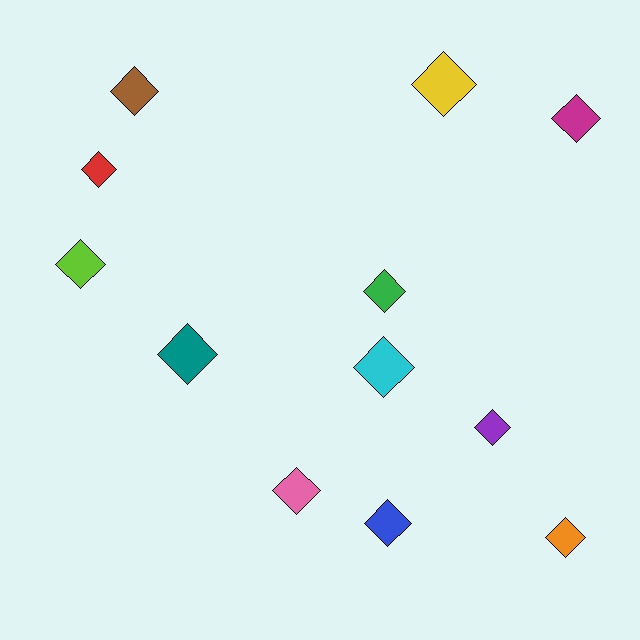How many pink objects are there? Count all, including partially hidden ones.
There is 1 pink object.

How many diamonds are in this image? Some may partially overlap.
There are 12 diamonds.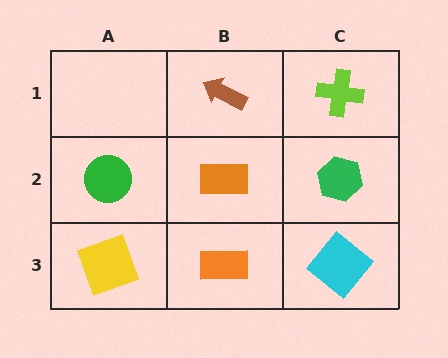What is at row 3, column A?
A yellow square.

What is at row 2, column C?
A green hexagon.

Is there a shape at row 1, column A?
No, that cell is empty.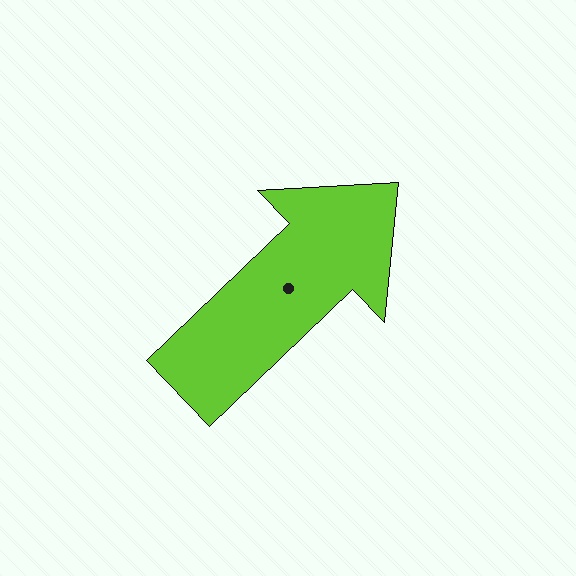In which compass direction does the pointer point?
Northeast.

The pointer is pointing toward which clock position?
Roughly 2 o'clock.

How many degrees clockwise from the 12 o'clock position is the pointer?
Approximately 46 degrees.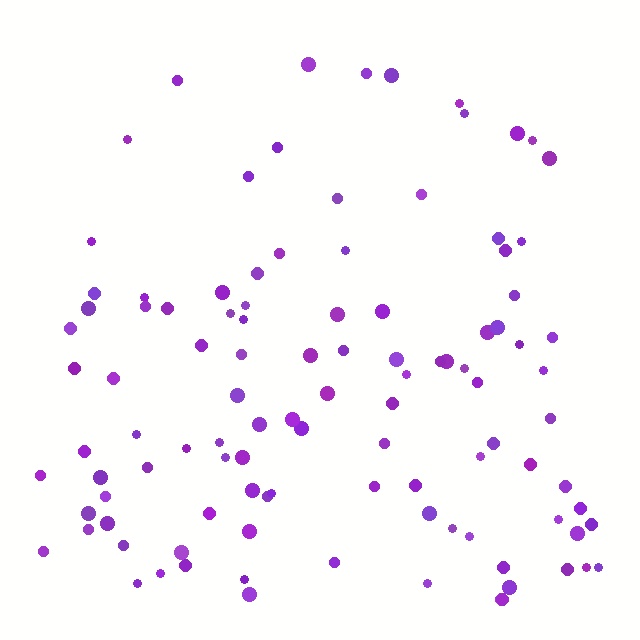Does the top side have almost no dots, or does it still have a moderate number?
Still a moderate number, just noticeably fewer than the bottom.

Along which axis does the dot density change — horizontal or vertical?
Vertical.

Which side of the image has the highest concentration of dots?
The bottom.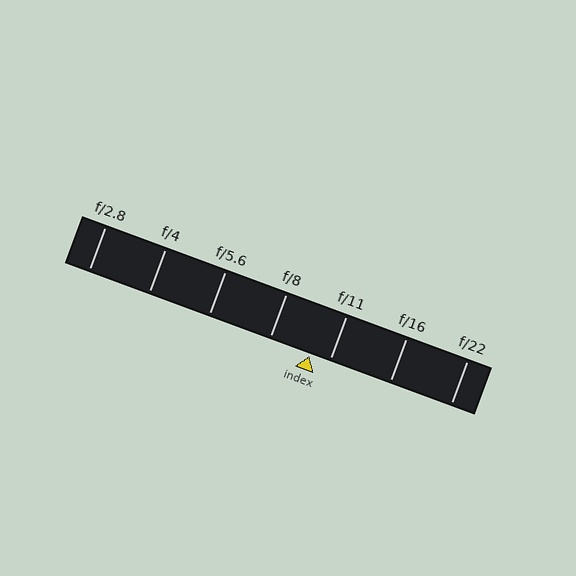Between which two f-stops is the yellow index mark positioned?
The index mark is between f/8 and f/11.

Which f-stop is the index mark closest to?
The index mark is closest to f/11.